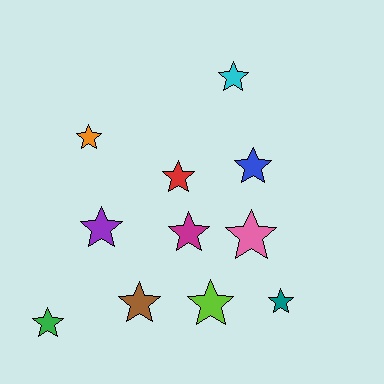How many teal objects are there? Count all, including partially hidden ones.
There is 1 teal object.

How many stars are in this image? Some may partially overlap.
There are 11 stars.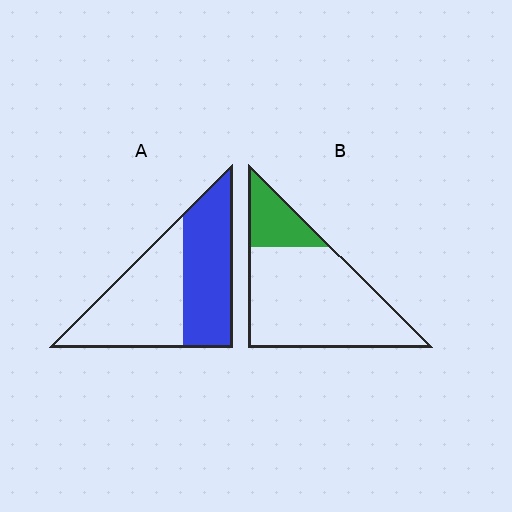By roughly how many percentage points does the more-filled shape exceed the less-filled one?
By roughly 25 percentage points (A over B).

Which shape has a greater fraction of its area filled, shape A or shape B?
Shape A.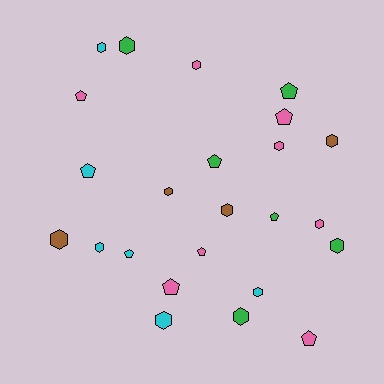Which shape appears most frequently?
Hexagon, with 14 objects.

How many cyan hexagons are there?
There are 4 cyan hexagons.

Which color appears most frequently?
Pink, with 8 objects.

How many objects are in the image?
There are 24 objects.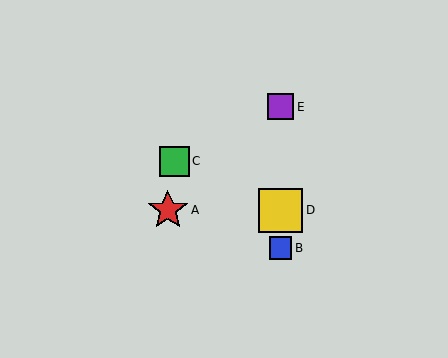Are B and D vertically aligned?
Yes, both are at x≈281.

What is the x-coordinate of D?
Object D is at x≈281.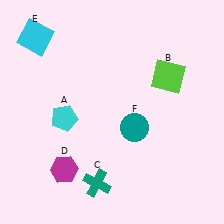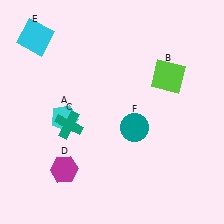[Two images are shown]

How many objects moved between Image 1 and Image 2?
1 object moved between the two images.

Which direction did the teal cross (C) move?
The teal cross (C) moved up.